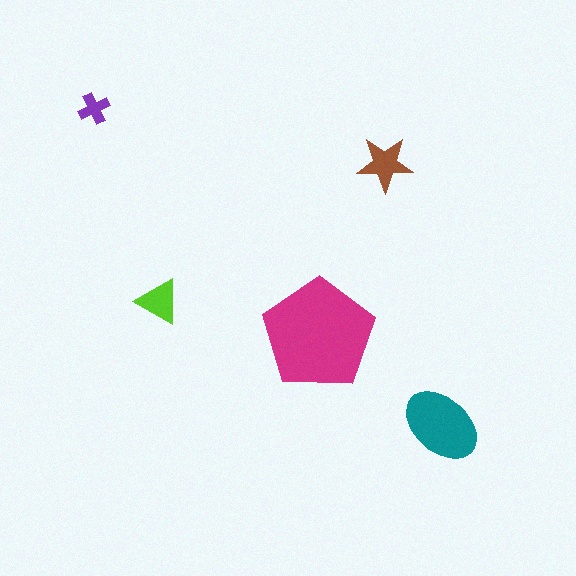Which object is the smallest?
The purple cross.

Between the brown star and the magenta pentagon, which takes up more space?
The magenta pentagon.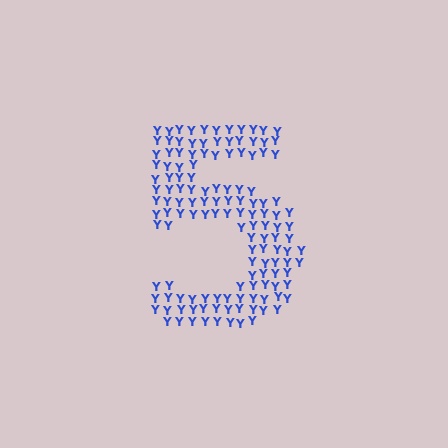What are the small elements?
The small elements are letter Y's.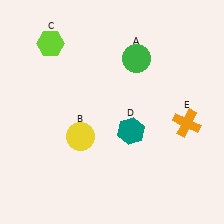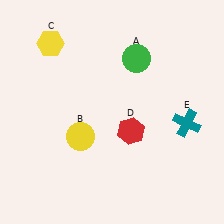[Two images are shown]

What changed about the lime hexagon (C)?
In Image 1, C is lime. In Image 2, it changed to yellow.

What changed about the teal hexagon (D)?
In Image 1, D is teal. In Image 2, it changed to red.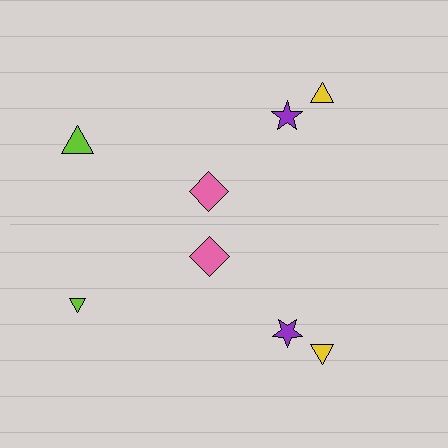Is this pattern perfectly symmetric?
No, the pattern is not perfectly symmetric. The lime triangle on the bottom side has a different size than its mirror counterpart.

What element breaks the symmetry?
The lime triangle on the bottom side has a different size than its mirror counterpart.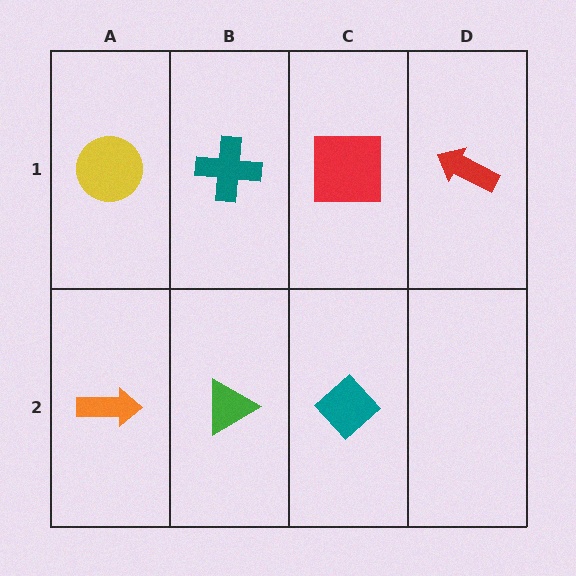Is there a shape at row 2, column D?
No, that cell is empty.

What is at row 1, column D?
A red arrow.